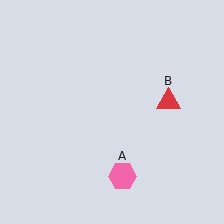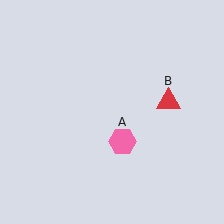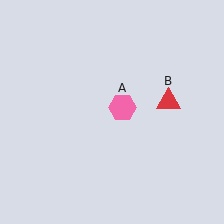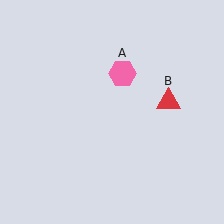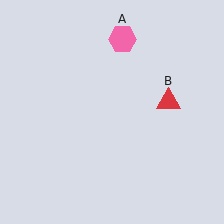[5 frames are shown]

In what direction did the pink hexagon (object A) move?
The pink hexagon (object A) moved up.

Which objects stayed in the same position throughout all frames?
Red triangle (object B) remained stationary.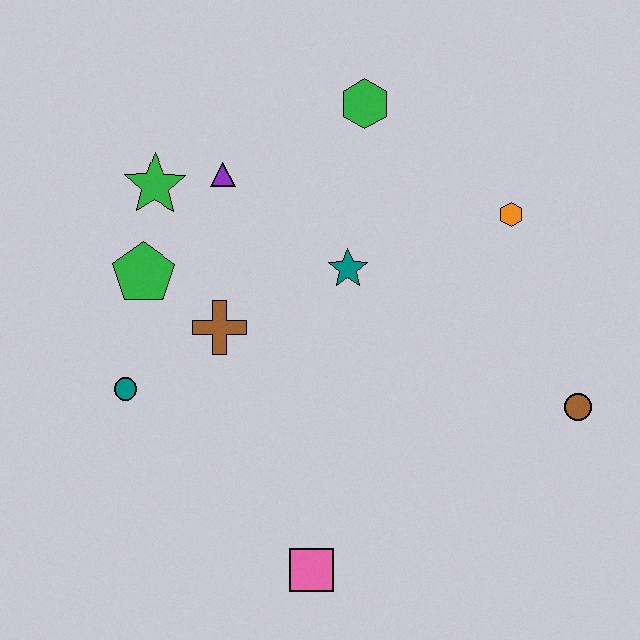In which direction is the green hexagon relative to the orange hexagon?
The green hexagon is to the left of the orange hexagon.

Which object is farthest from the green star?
The brown circle is farthest from the green star.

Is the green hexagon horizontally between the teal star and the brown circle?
Yes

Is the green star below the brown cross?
No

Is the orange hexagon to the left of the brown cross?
No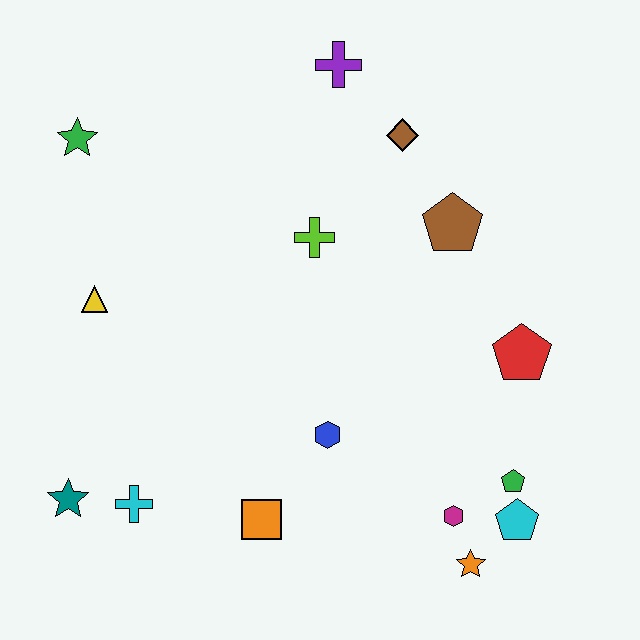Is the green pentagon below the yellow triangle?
Yes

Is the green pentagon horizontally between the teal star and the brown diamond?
No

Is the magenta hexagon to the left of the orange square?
No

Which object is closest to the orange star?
The magenta hexagon is closest to the orange star.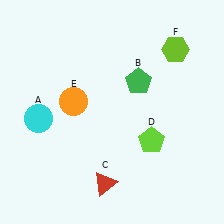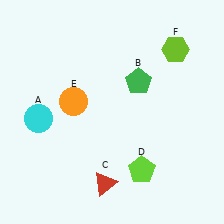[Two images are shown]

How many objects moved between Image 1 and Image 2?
1 object moved between the two images.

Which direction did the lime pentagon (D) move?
The lime pentagon (D) moved down.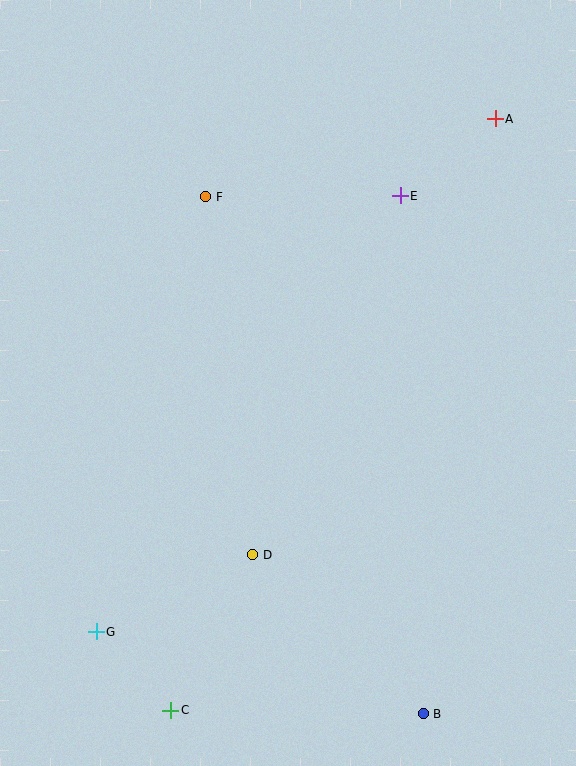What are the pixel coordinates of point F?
Point F is at (206, 197).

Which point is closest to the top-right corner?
Point A is closest to the top-right corner.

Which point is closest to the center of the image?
Point D at (253, 555) is closest to the center.